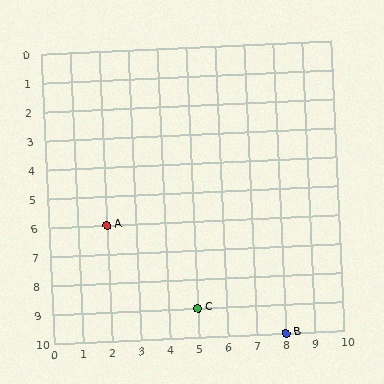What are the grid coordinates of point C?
Point C is at grid coordinates (5, 9).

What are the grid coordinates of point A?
Point A is at grid coordinates (2, 6).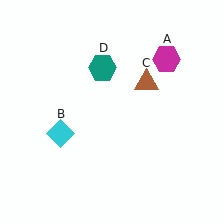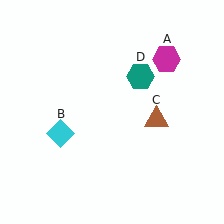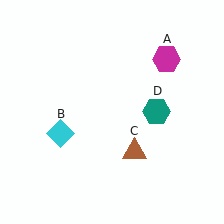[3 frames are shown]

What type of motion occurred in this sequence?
The brown triangle (object C), teal hexagon (object D) rotated clockwise around the center of the scene.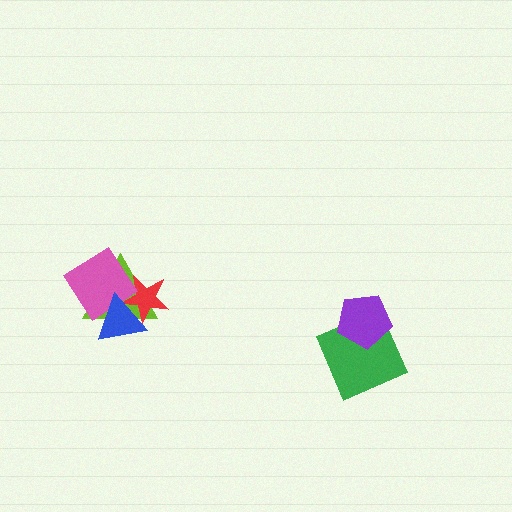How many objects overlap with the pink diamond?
2 objects overlap with the pink diamond.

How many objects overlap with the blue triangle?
3 objects overlap with the blue triangle.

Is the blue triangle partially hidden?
No, no other shape covers it.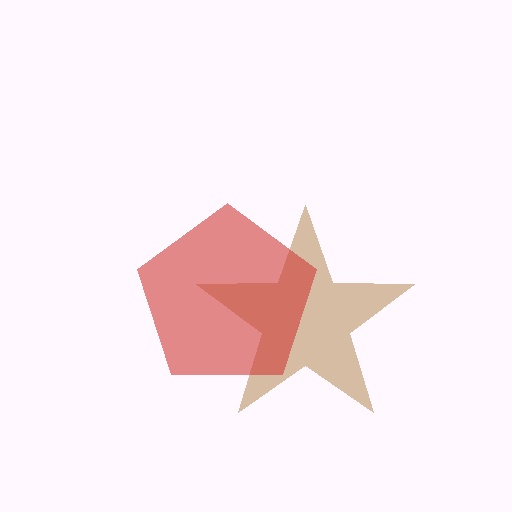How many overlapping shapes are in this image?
There are 2 overlapping shapes in the image.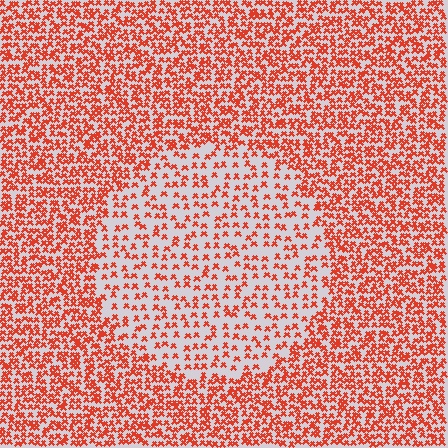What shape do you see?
I see a circle.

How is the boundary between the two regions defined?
The boundary is defined by a change in element density (approximately 2.1x ratio). All elements are the same color, size, and shape.